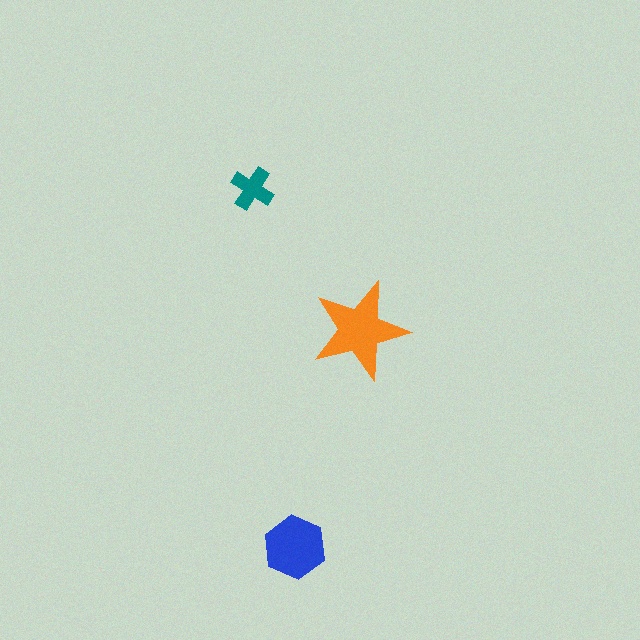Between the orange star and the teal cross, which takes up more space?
The orange star.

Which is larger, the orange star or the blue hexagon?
The orange star.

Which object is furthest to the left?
The teal cross is leftmost.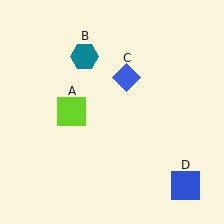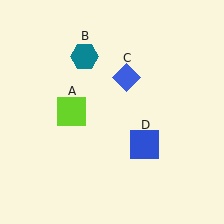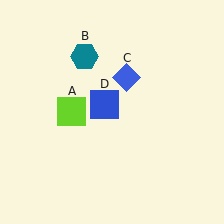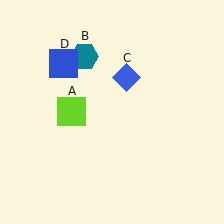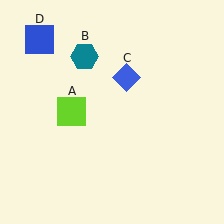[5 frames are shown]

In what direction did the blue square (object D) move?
The blue square (object D) moved up and to the left.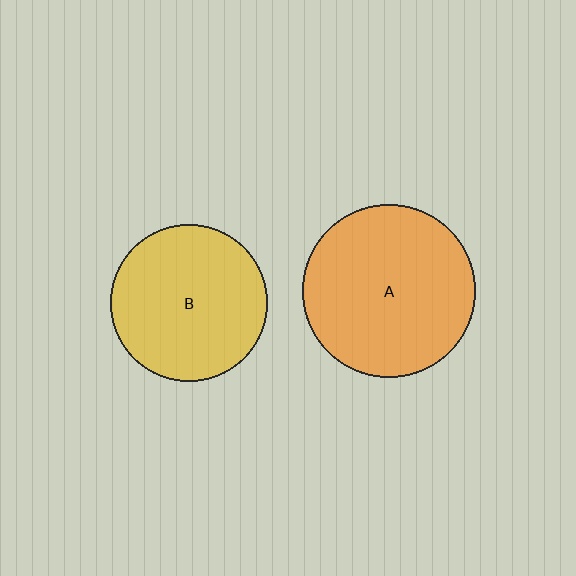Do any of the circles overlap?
No, none of the circles overlap.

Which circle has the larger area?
Circle A (orange).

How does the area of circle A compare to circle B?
Approximately 1.2 times.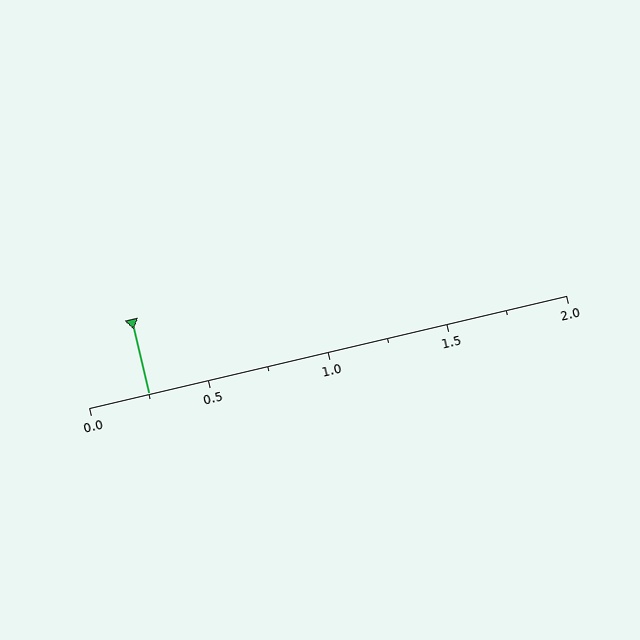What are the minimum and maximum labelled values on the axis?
The axis runs from 0.0 to 2.0.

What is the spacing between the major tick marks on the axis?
The major ticks are spaced 0.5 apart.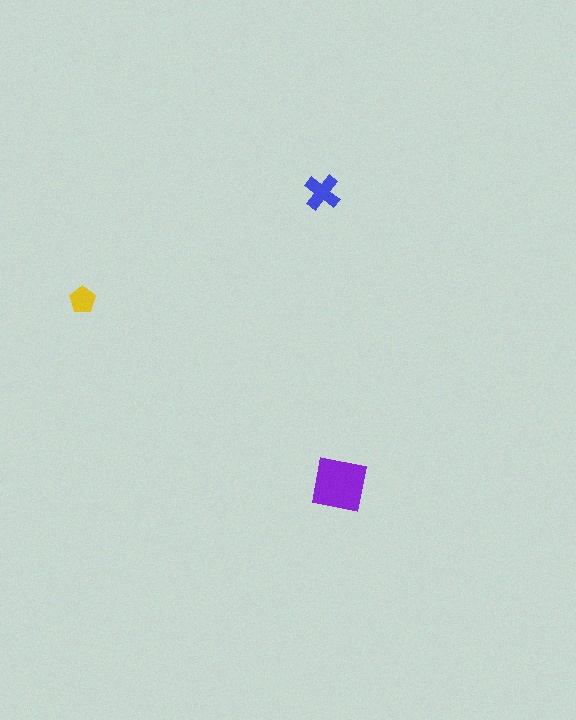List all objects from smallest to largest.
The yellow pentagon, the blue cross, the purple square.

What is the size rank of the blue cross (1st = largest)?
2nd.